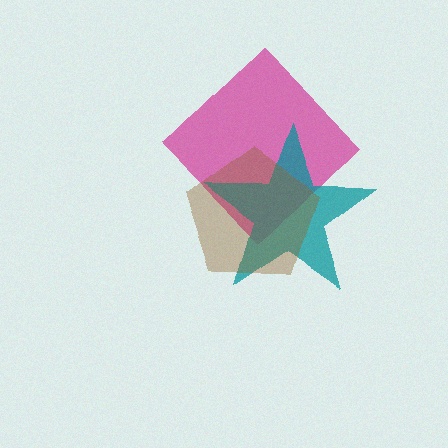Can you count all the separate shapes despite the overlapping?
Yes, there are 3 separate shapes.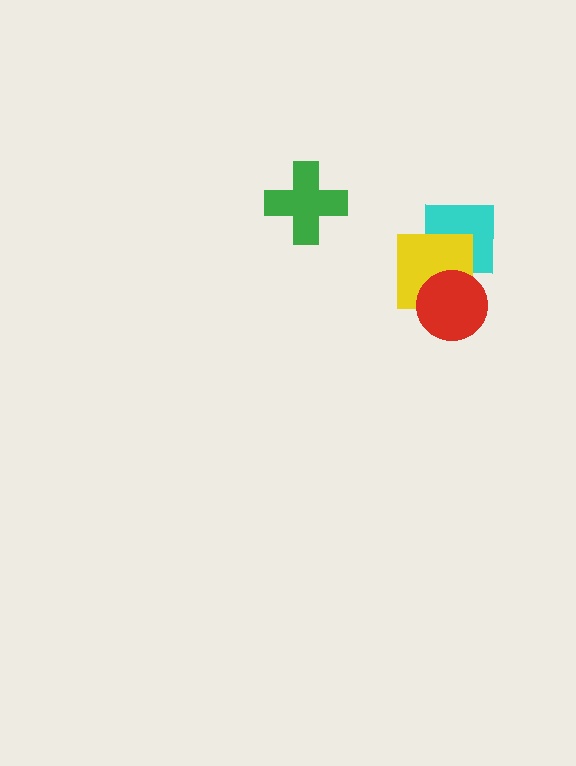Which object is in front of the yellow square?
The red circle is in front of the yellow square.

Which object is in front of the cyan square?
The yellow square is in front of the cyan square.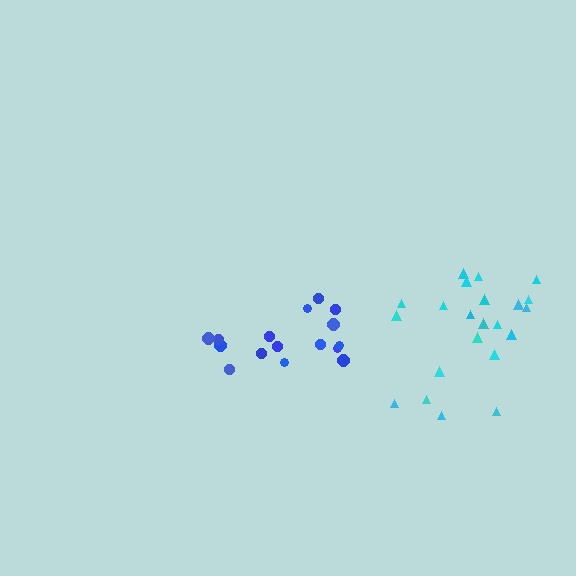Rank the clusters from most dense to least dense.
blue, cyan.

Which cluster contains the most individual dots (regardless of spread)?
Cyan (22).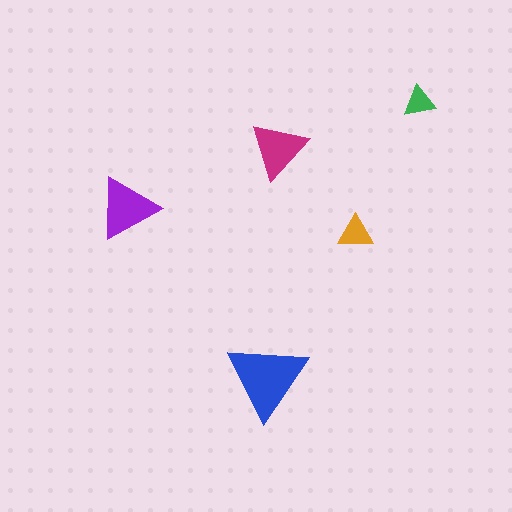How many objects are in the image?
There are 5 objects in the image.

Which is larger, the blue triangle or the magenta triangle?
The blue one.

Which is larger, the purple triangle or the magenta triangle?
The purple one.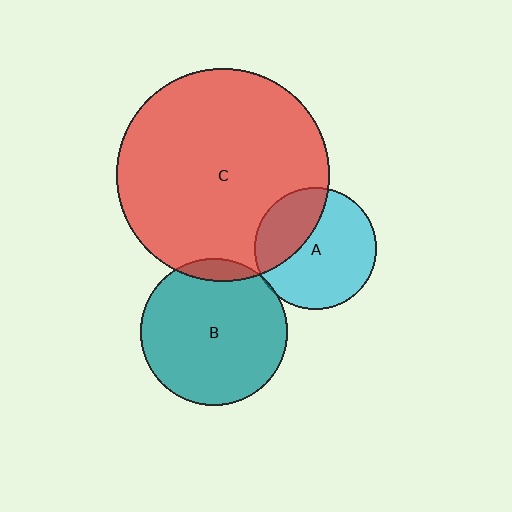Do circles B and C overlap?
Yes.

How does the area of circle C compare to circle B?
Approximately 2.1 times.